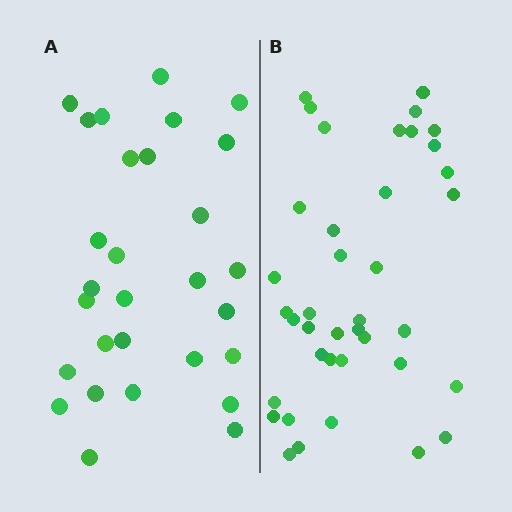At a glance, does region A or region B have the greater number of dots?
Region B (the right region) has more dots.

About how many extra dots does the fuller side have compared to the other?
Region B has roughly 10 or so more dots than region A.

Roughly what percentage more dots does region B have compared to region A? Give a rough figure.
About 35% more.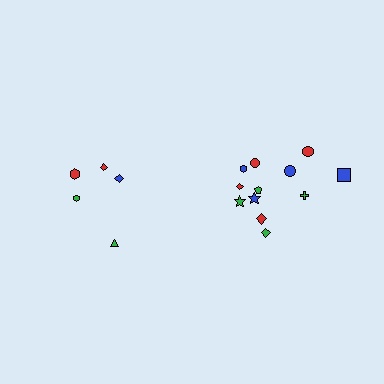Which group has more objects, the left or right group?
The right group.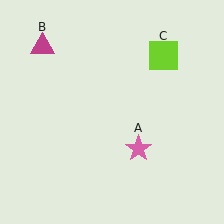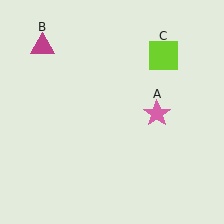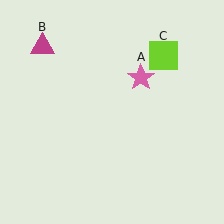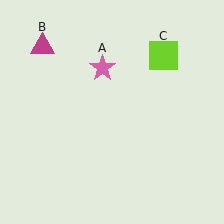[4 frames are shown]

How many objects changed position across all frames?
1 object changed position: pink star (object A).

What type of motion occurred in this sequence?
The pink star (object A) rotated counterclockwise around the center of the scene.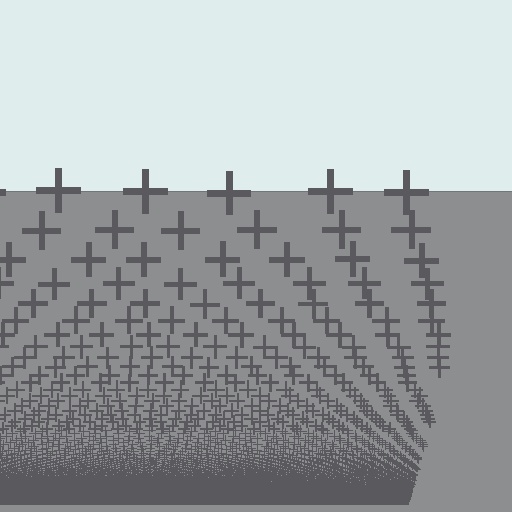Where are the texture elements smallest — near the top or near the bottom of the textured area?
Near the bottom.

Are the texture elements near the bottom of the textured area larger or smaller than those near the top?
Smaller. The gradient is inverted — elements near the bottom are smaller and denser.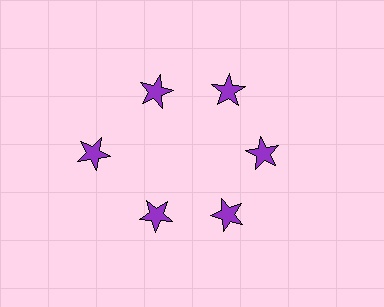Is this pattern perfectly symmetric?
No. The 6 purple stars are arranged in a ring, but one element near the 9 o'clock position is pushed outward from the center, breaking the 6-fold rotational symmetry.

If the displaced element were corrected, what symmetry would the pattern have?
It would have 6-fold rotational symmetry — the pattern would map onto itself every 60 degrees.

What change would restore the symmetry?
The symmetry would be restored by moving it inward, back onto the ring so that all 6 stars sit at equal angles and equal distance from the center.